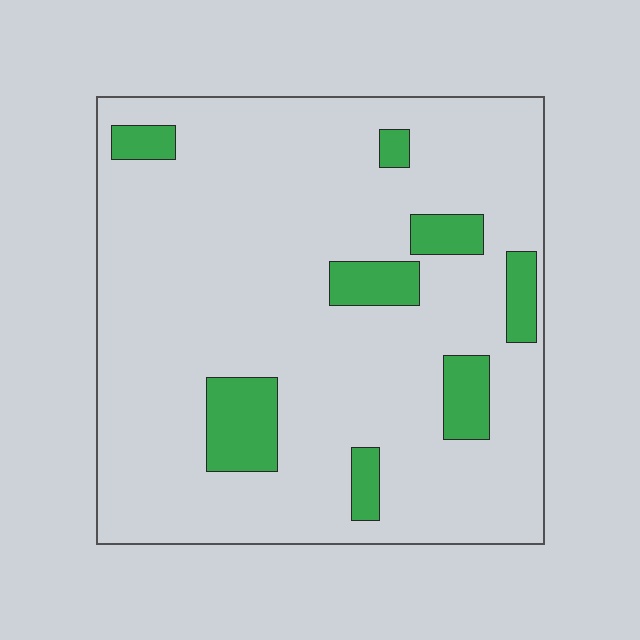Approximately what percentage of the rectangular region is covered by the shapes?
Approximately 15%.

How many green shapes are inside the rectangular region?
8.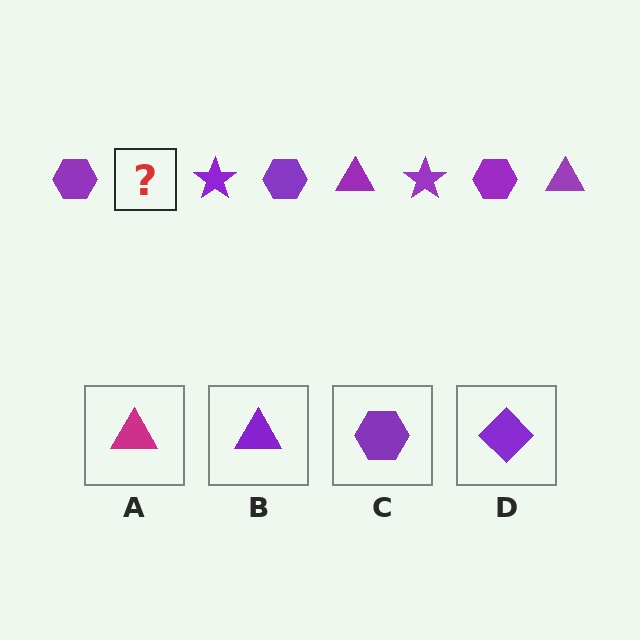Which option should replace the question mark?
Option B.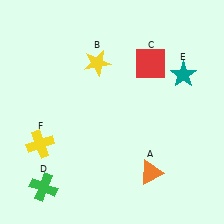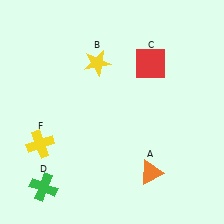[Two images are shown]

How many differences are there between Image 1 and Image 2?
There is 1 difference between the two images.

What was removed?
The teal star (E) was removed in Image 2.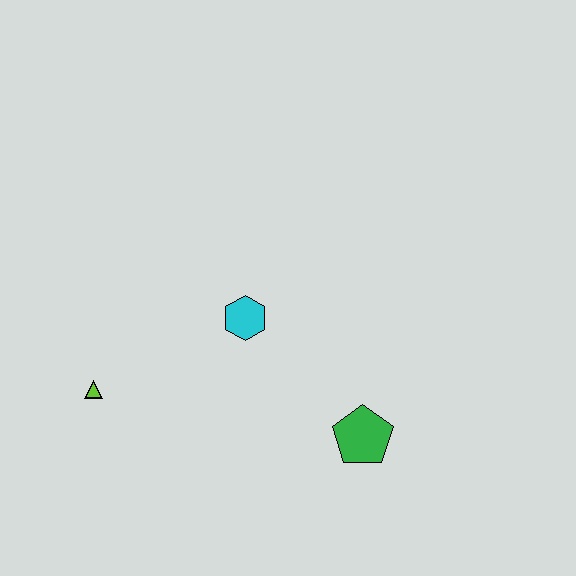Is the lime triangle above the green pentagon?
Yes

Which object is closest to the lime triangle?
The cyan hexagon is closest to the lime triangle.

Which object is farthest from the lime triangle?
The green pentagon is farthest from the lime triangle.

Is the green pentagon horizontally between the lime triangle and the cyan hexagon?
No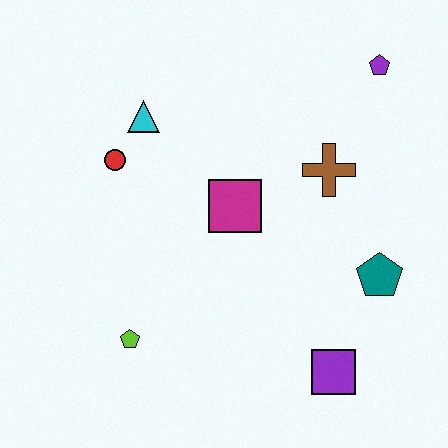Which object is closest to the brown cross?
The magenta square is closest to the brown cross.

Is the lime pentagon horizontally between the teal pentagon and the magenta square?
No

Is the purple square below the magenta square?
Yes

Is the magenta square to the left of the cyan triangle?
No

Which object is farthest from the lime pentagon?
The purple pentagon is farthest from the lime pentagon.